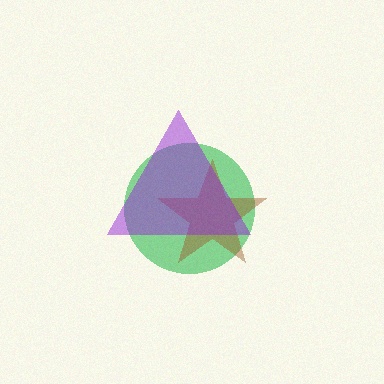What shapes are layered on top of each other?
The layered shapes are: a green circle, a brown star, a purple triangle.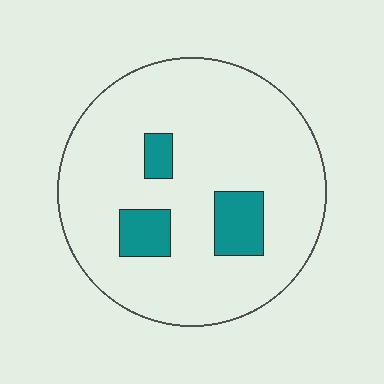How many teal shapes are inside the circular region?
3.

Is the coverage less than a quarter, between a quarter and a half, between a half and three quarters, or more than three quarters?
Less than a quarter.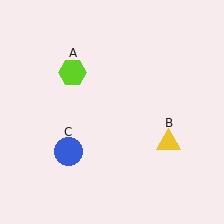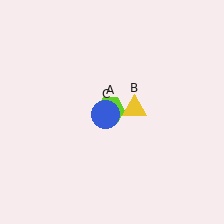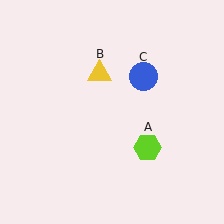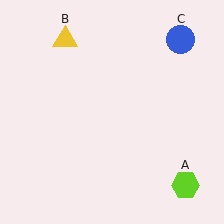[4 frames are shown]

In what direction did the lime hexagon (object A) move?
The lime hexagon (object A) moved down and to the right.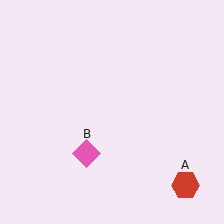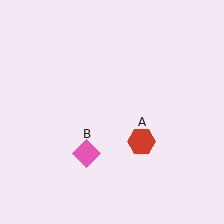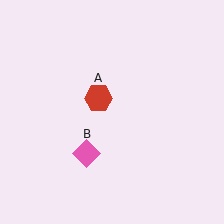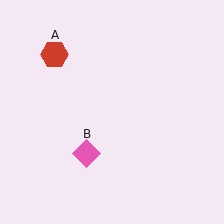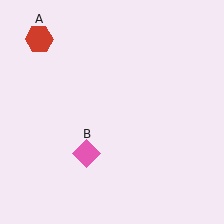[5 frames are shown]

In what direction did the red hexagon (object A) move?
The red hexagon (object A) moved up and to the left.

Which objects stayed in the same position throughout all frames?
Pink diamond (object B) remained stationary.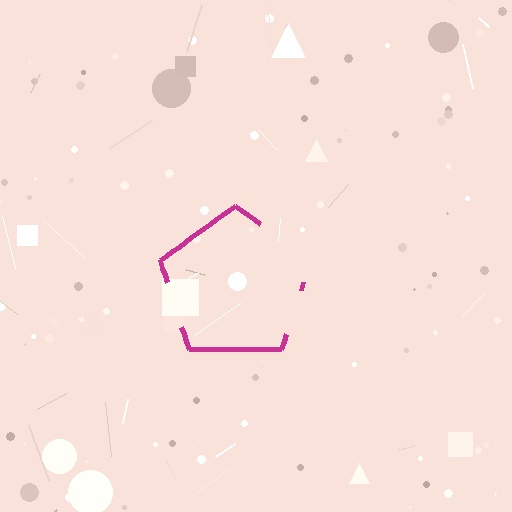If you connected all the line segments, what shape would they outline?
They would outline a pentagon.